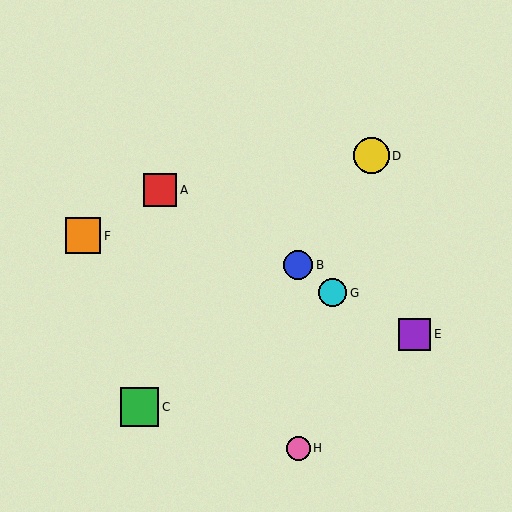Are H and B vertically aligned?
Yes, both are at x≈298.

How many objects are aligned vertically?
2 objects (B, H) are aligned vertically.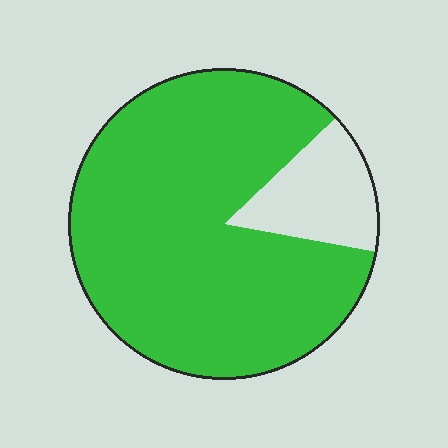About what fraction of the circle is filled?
About five sixths (5/6).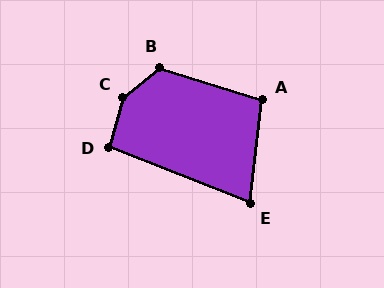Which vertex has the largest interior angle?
C, at approximately 145 degrees.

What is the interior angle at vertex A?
Approximately 101 degrees (obtuse).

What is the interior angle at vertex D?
Approximately 96 degrees (obtuse).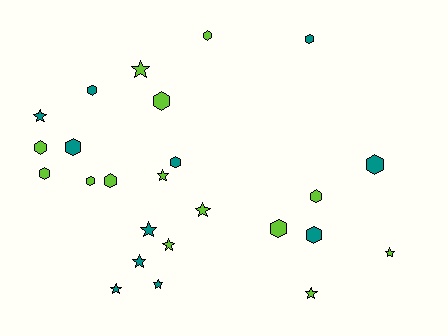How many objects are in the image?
There are 25 objects.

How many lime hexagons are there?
There are 8 lime hexagons.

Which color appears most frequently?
Lime, with 14 objects.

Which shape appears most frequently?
Hexagon, with 14 objects.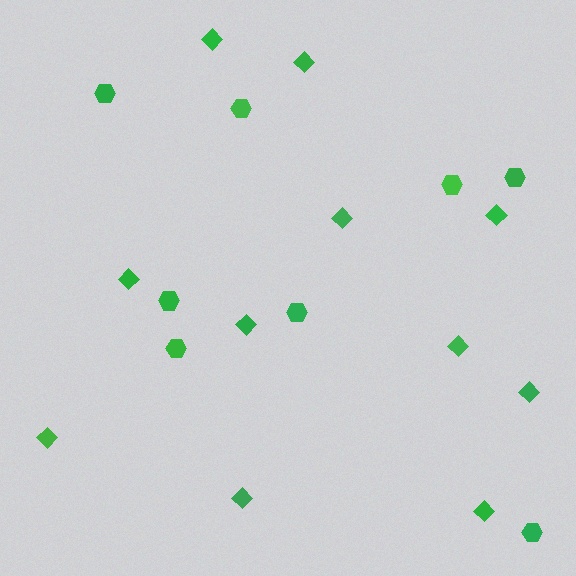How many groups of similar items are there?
There are 2 groups: one group of hexagons (8) and one group of diamonds (11).